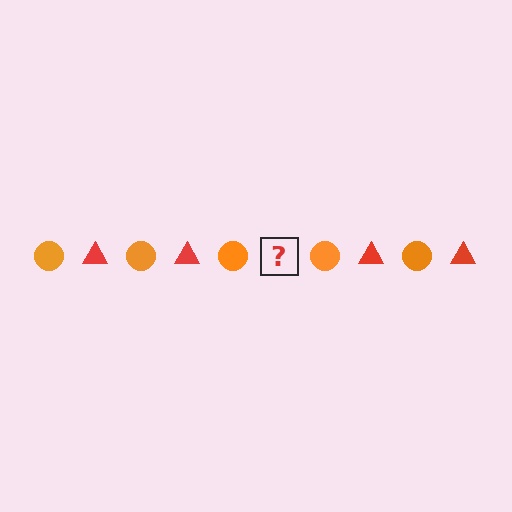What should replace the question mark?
The question mark should be replaced with a red triangle.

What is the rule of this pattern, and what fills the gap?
The rule is that the pattern alternates between orange circle and red triangle. The gap should be filled with a red triangle.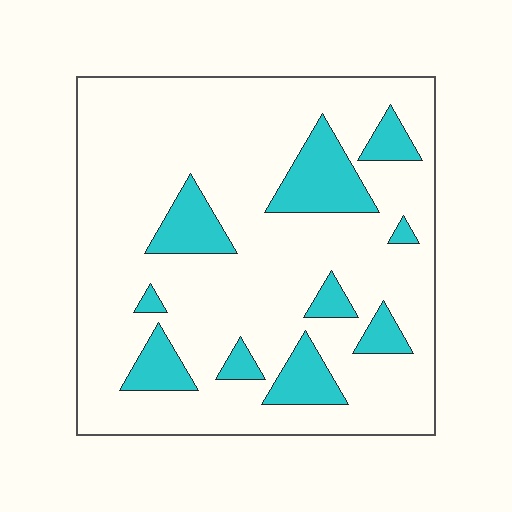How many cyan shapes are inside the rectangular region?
10.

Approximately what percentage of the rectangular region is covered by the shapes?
Approximately 20%.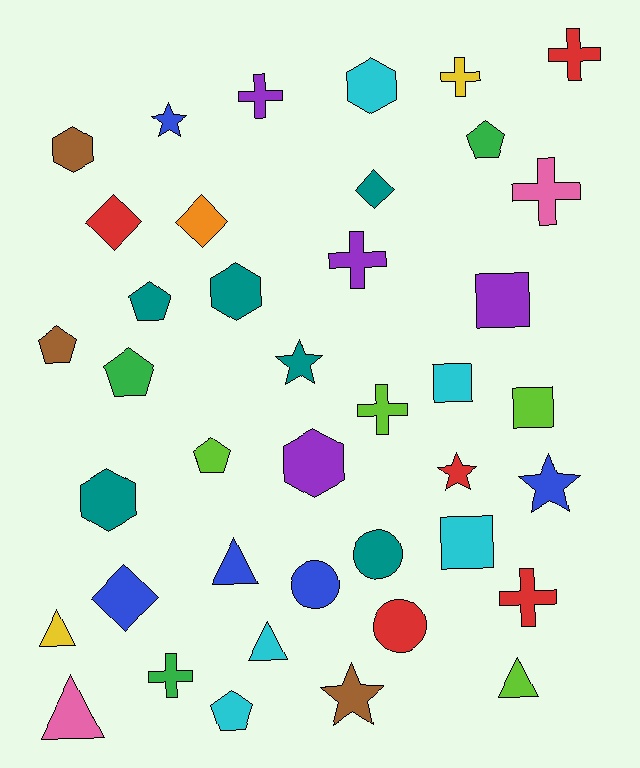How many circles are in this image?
There are 3 circles.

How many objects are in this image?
There are 40 objects.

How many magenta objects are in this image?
There are no magenta objects.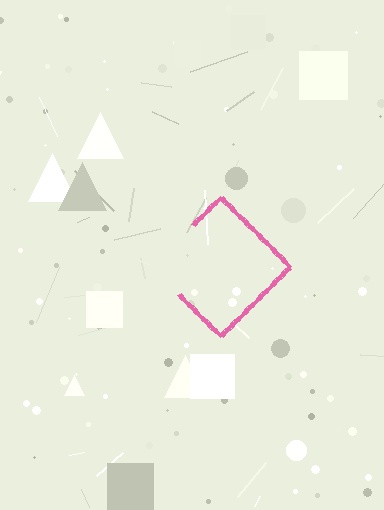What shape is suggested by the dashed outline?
The dashed outline suggests a diamond.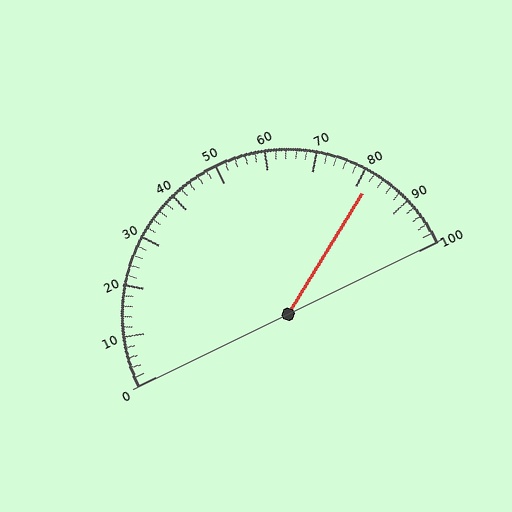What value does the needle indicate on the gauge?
The needle indicates approximately 82.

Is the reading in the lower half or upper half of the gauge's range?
The reading is in the upper half of the range (0 to 100).